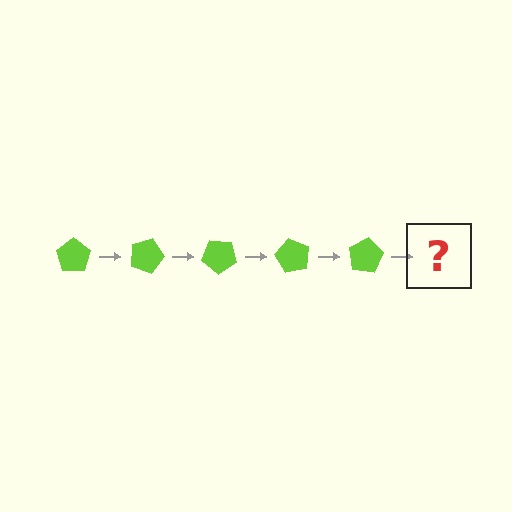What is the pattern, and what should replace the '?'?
The pattern is that the pentagon rotates 20 degrees each step. The '?' should be a lime pentagon rotated 100 degrees.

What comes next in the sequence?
The next element should be a lime pentagon rotated 100 degrees.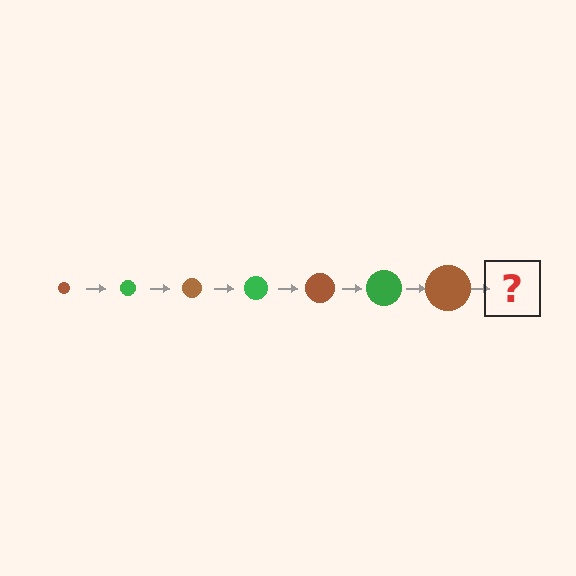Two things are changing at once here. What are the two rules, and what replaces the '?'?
The two rules are that the circle grows larger each step and the color cycles through brown and green. The '?' should be a green circle, larger than the previous one.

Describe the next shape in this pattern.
It should be a green circle, larger than the previous one.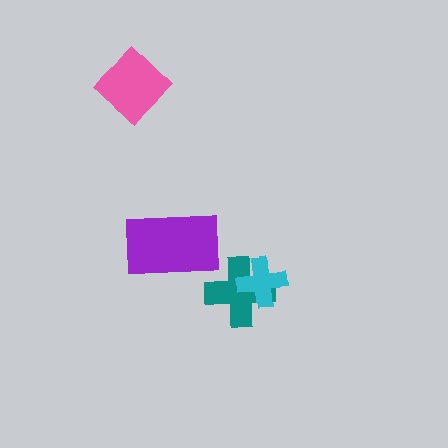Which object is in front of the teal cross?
The cyan cross is in front of the teal cross.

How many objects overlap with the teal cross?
1 object overlaps with the teal cross.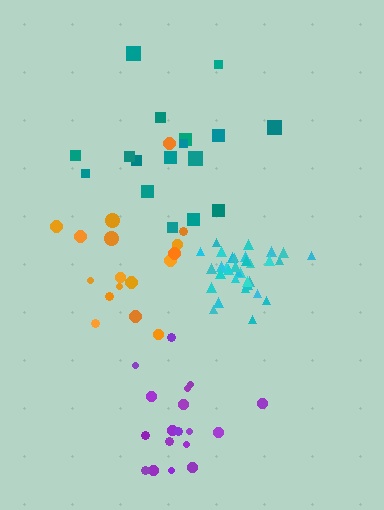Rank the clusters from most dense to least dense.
cyan, purple, orange, teal.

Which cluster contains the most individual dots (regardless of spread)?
Cyan (35).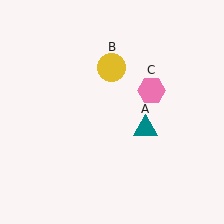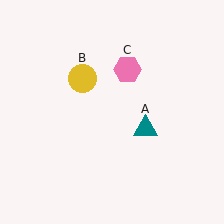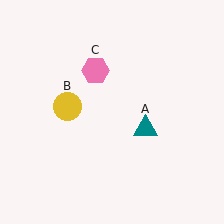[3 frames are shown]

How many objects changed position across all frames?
2 objects changed position: yellow circle (object B), pink hexagon (object C).